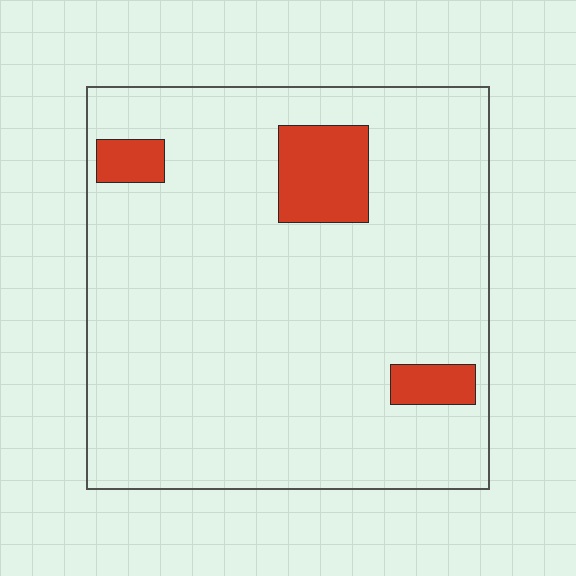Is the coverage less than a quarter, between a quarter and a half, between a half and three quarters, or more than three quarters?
Less than a quarter.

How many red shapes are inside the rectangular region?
3.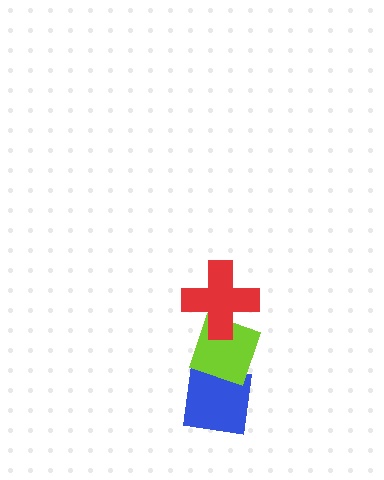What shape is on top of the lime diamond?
The red cross is on top of the lime diamond.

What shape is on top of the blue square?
The lime diamond is on top of the blue square.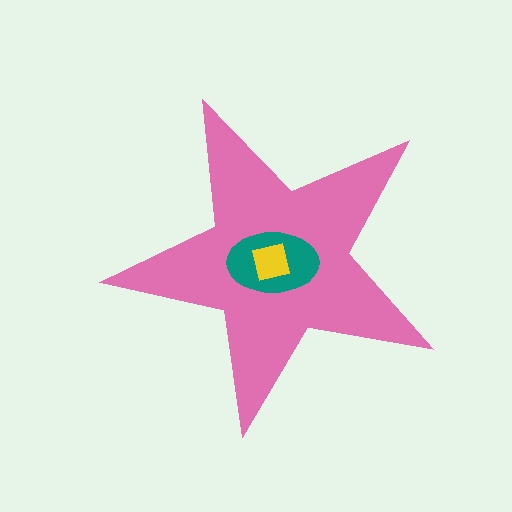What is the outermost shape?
The pink star.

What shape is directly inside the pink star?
The teal ellipse.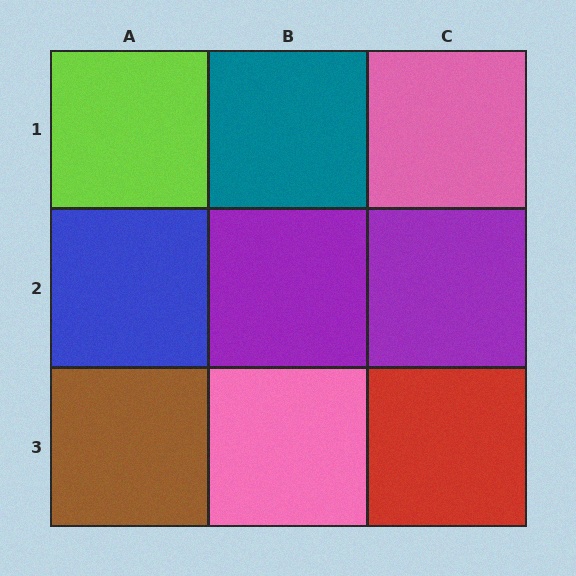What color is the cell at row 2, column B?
Purple.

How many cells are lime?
1 cell is lime.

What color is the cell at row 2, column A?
Blue.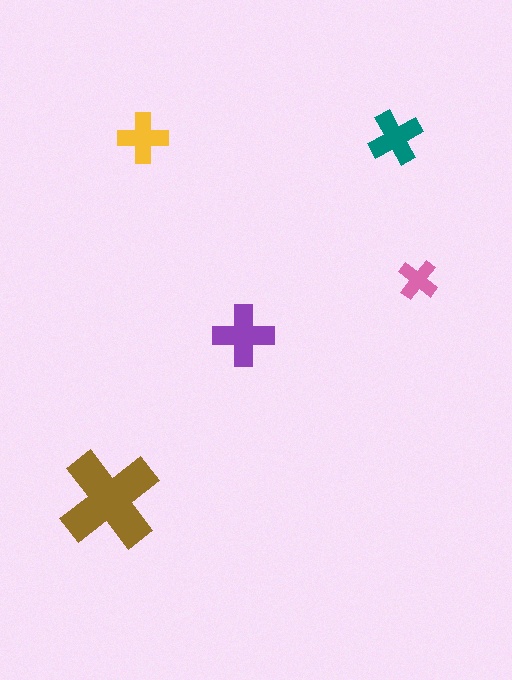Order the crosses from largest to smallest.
the brown one, the purple one, the teal one, the yellow one, the pink one.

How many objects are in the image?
There are 5 objects in the image.